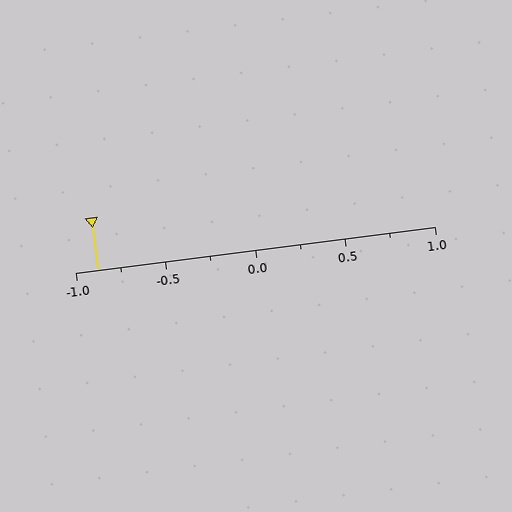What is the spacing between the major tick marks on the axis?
The major ticks are spaced 0.5 apart.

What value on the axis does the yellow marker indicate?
The marker indicates approximately -0.88.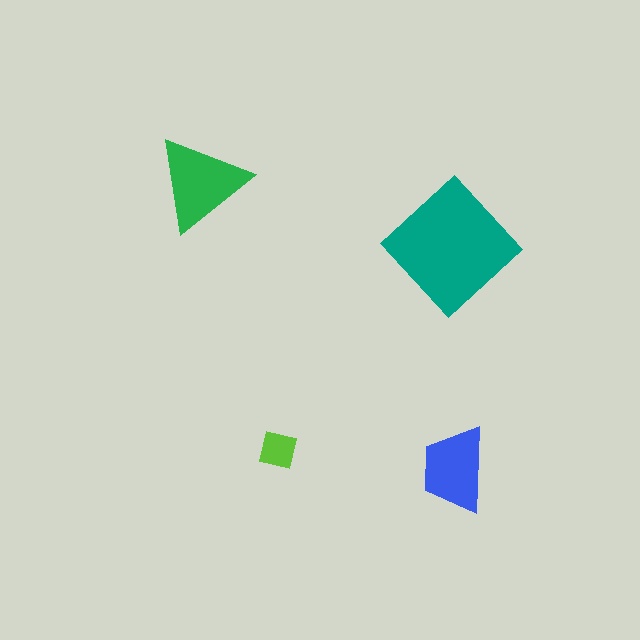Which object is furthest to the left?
The green triangle is leftmost.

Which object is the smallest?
The lime square.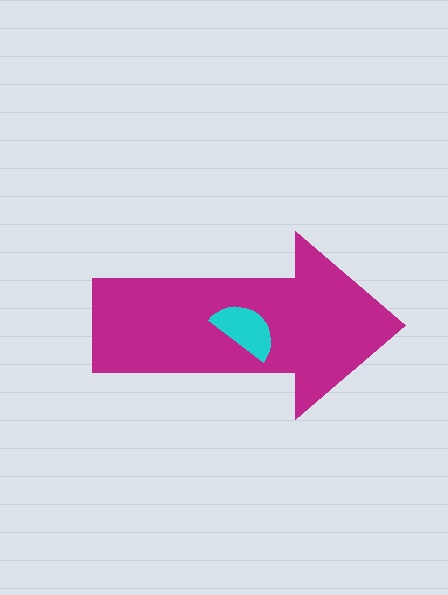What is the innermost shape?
The cyan semicircle.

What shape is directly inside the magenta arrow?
The cyan semicircle.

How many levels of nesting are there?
2.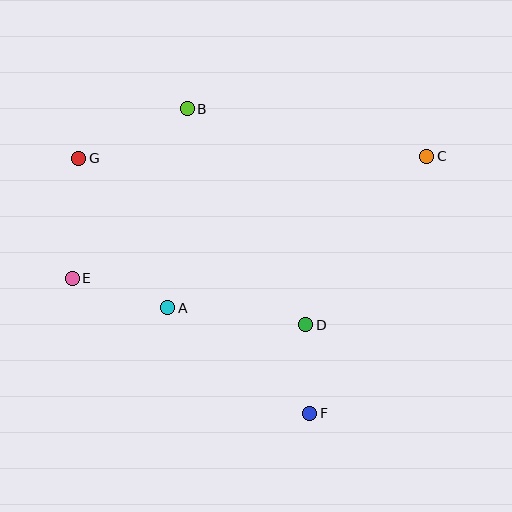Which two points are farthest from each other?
Points C and E are farthest from each other.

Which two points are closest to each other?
Points D and F are closest to each other.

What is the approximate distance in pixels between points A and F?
The distance between A and F is approximately 177 pixels.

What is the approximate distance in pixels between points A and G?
The distance between A and G is approximately 174 pixels.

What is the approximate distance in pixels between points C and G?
The distance between C and G is approximately 348 pixels.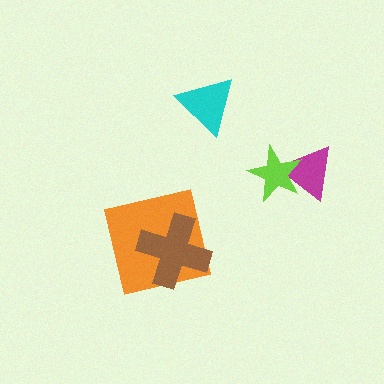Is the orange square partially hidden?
Yes, it is partially covered by another shape.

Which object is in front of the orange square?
The brown cross is in front of the orange square.